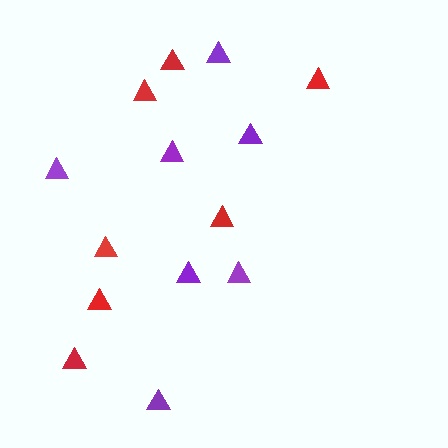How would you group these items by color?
There are 2 groups: one group of red triangles (7) and one group of purple triangles (7).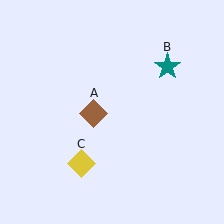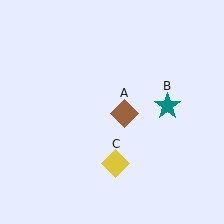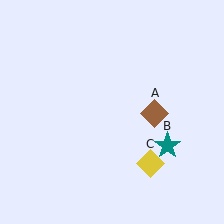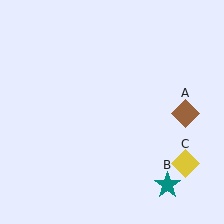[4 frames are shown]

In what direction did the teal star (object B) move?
The teal star (object B) moved down.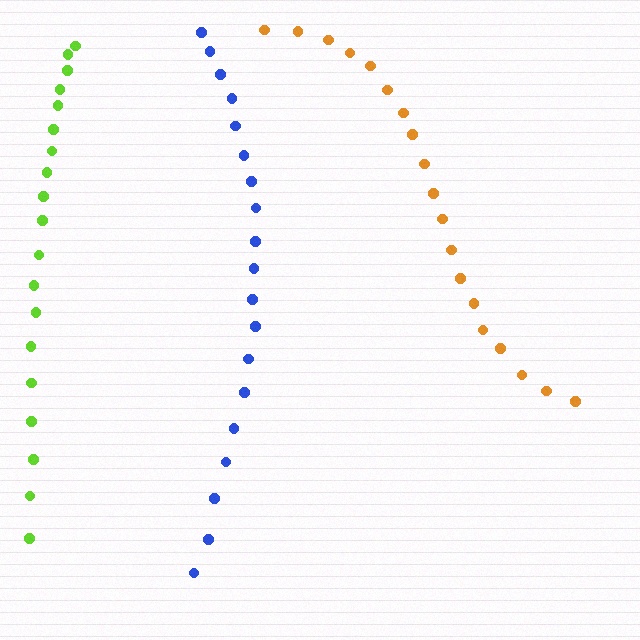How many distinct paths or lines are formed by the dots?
There are 3 distinct paths.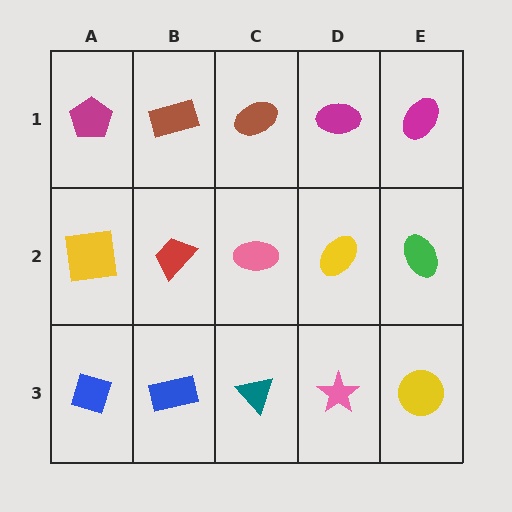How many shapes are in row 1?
5 shapes.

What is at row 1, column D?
A magenta ellipse.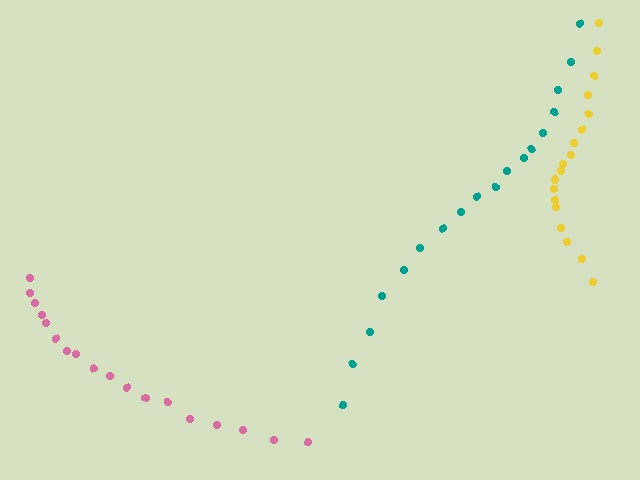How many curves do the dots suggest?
There are 3 distinct paths.